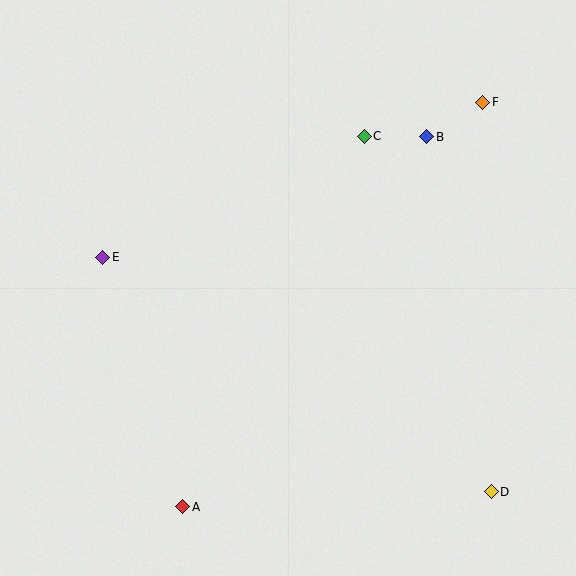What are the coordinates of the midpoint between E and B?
The midpoint between E and B is at (265, 197).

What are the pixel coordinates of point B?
Point B is at (427, 137).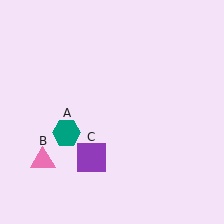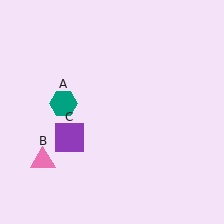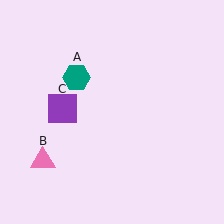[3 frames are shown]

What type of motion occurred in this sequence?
The teal hexagon (object A), purple square (object C) rotated clockwise around the center of the scene.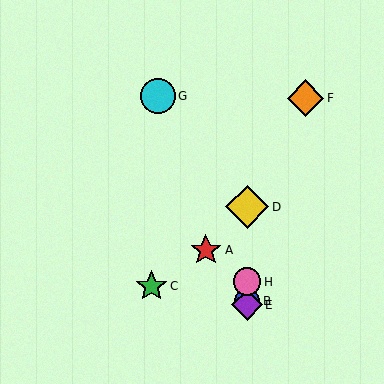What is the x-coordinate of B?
Object B is at x≈247.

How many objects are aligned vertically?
4 objects (B, D, E, H) are aligned vertically.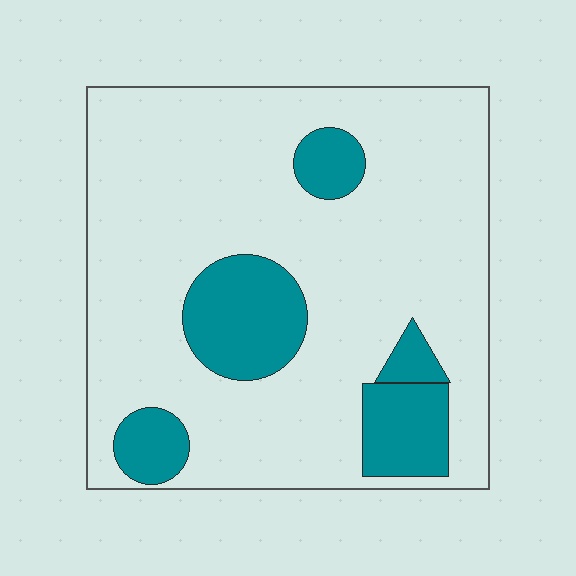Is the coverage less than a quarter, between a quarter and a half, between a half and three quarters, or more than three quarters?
Less than a quarter.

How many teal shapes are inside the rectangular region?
5.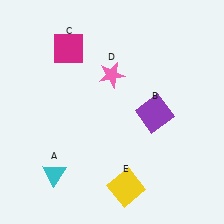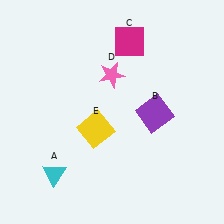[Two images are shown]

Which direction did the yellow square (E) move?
The yellow square (E) moved up.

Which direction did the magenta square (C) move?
The magenta square (C) moved right.